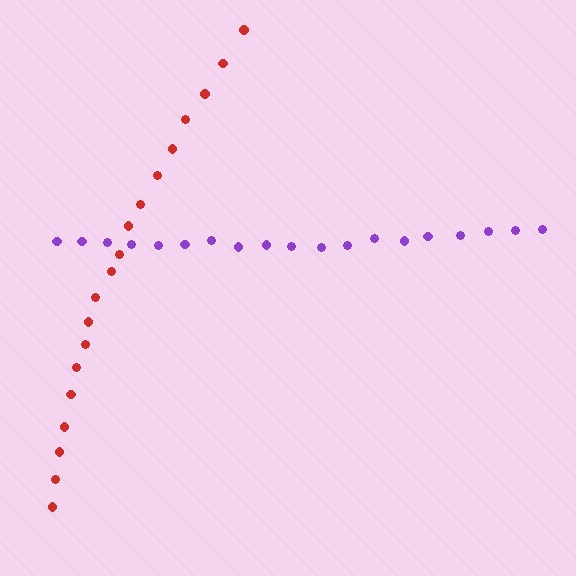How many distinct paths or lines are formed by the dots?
There are 2 distinct paths.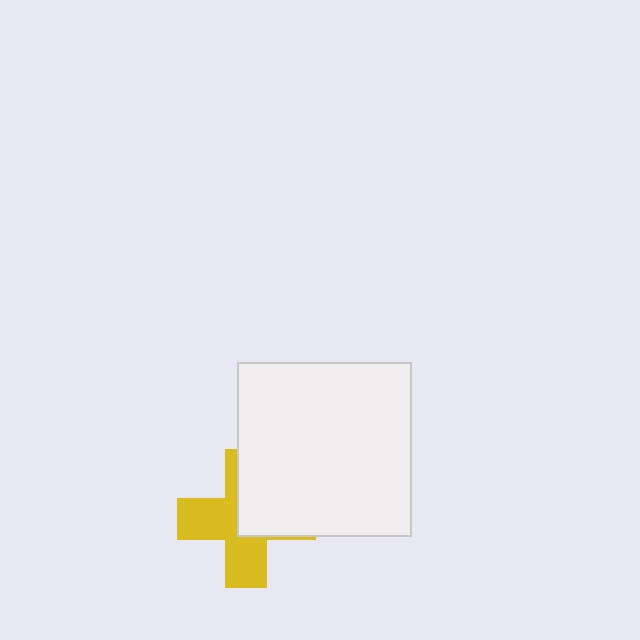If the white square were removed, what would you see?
You would see the complete yellow cross.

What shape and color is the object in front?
The object in front is a white square.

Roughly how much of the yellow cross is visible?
About half of it is visible (roughly 54%).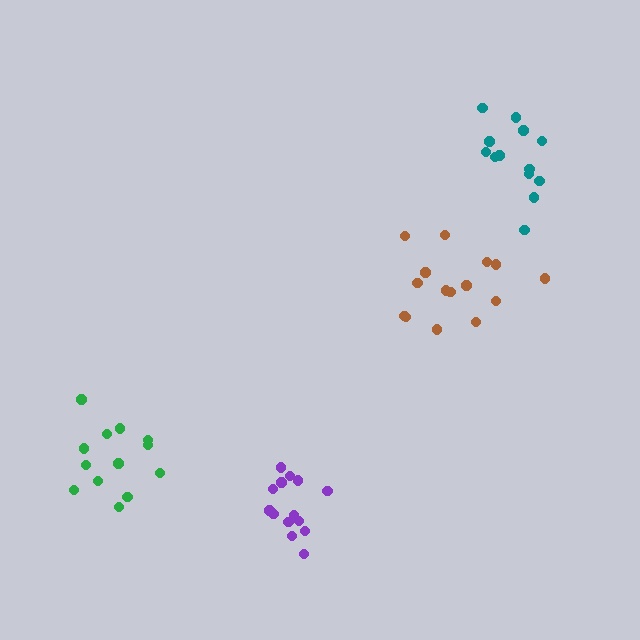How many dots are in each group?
Group 1: 14 dots, Group 2: 13 dots, Group 3: 15 dots, Group 4: 13 dots (55 total).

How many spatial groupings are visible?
There are 4 spatial groupings.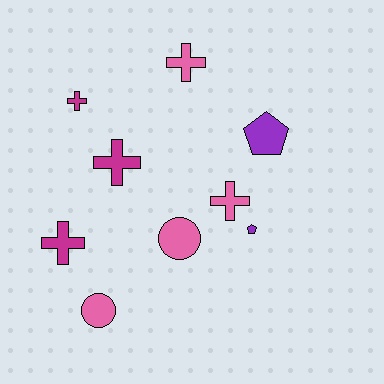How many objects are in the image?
There are 9 objects.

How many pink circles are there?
There are 2 pink circles.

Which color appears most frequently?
Pink, with 4 objects.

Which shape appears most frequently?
Cross, with 5 objects.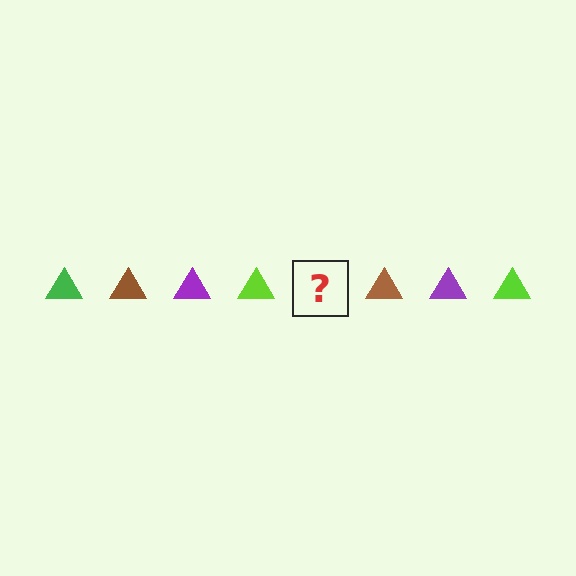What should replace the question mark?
The question mark should be replaced with a green triangle.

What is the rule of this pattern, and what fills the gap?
The rule is that the pattern cycles through green, brown, purple, lime triangles. The gap should be filled with a green triangle.